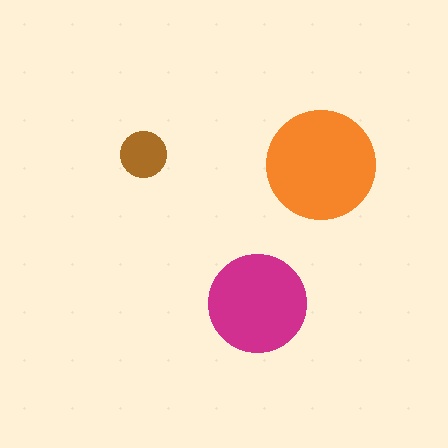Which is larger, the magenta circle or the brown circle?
The magenta one.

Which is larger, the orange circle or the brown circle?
The orange one.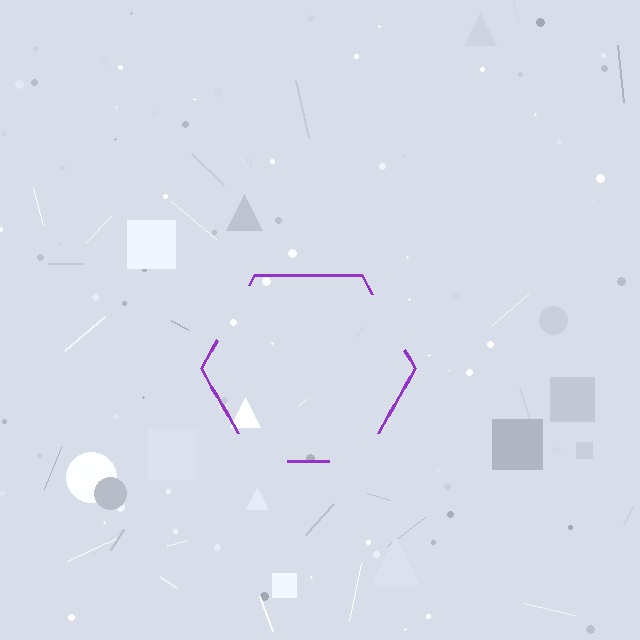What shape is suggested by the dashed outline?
The dashed outline suggests a hexagon.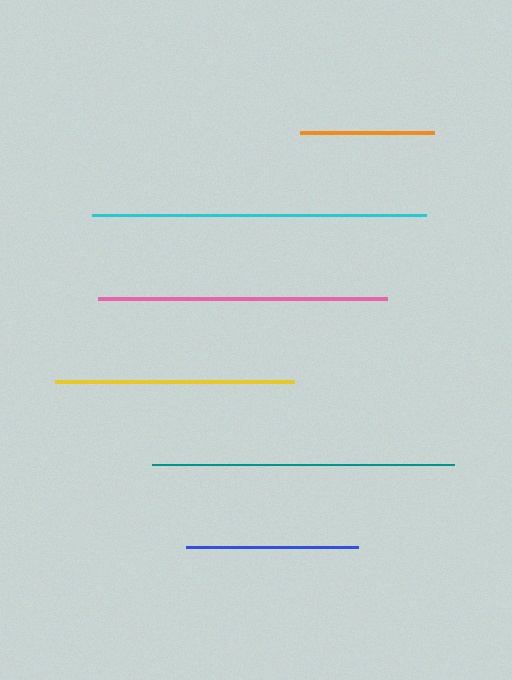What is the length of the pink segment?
The pink segment is approximately 289 pixels long.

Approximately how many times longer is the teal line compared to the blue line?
The teal line is approximately 1.8 times the length of the blue line.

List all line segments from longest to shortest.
From longest to shortest: cyan, teal, pink, yellow, blue, orange.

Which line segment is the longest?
The cyan line is the longest at approximately 334 pixels.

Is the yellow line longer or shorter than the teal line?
The teal line is longer than the yellow line.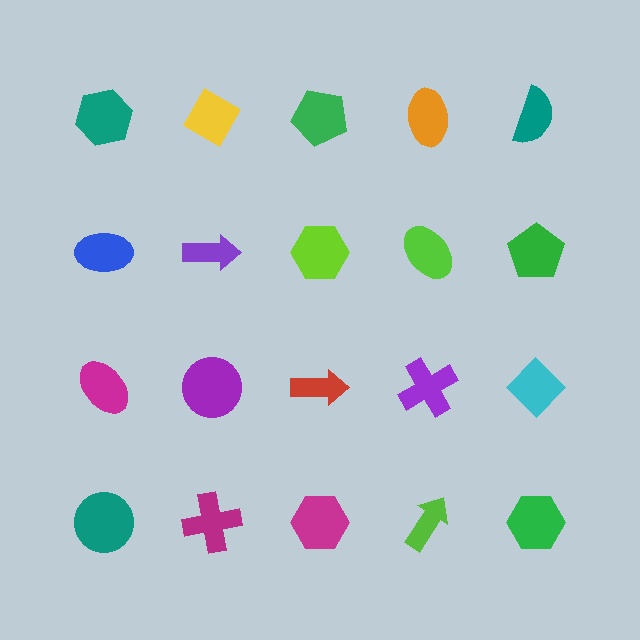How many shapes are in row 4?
5 shapes.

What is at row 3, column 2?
A purple circle.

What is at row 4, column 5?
A green hexagon.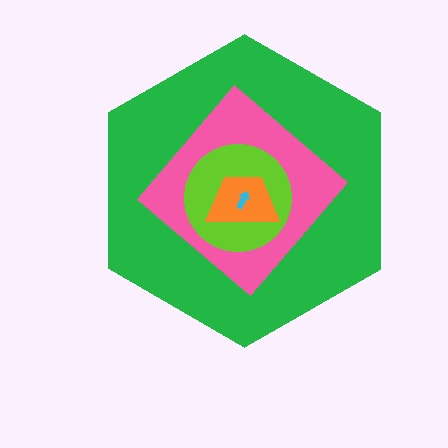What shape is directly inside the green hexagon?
The pink diamond.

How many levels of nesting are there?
5.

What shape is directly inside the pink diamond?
The lime circle.